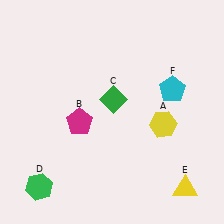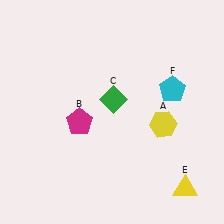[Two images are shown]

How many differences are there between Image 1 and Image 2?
There is 1 difference between the two images.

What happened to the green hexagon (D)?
The green hexagon (D) was removed in Image 2. It was in the bottom-left area of Image 1.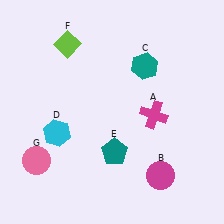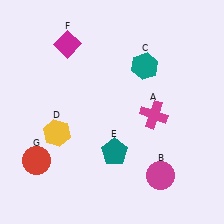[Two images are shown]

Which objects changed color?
D changed from cyan to yellow. F changed from lime to magenta. G changed from pink to red.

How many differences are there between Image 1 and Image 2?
There are 3 differences between the two images.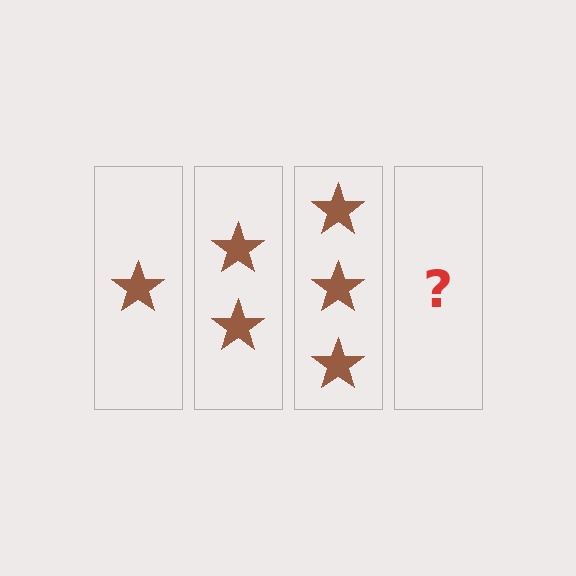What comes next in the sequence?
The next element should be 4 stars.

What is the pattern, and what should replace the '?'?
The pattern is that each step adds one more star. The '?' should be 4 stars.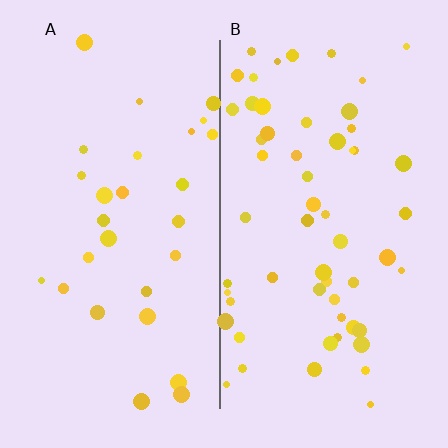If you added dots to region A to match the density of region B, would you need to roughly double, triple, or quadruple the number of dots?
Approximately double.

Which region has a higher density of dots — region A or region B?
B (the right).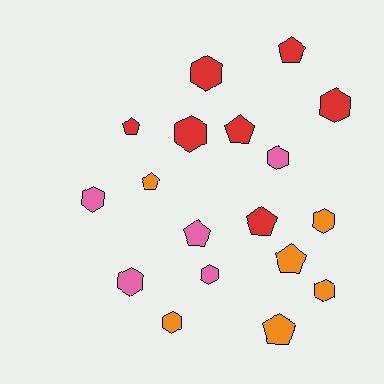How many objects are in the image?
There are 18 objects.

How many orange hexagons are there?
There are 3 orange hexagons.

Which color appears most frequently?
Red, with 7 objects.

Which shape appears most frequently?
Hexagon, with 10 objects.